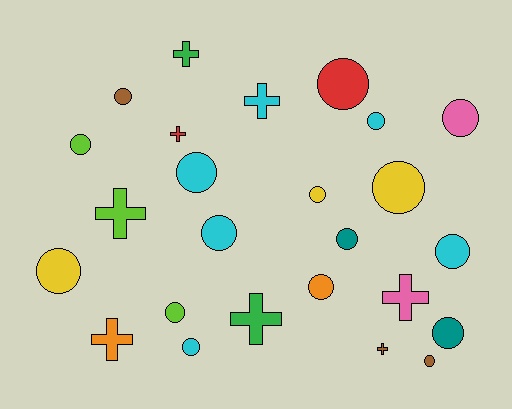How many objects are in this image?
There are 25 objects.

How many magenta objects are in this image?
There are no magenta objects.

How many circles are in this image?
There are 17 circles.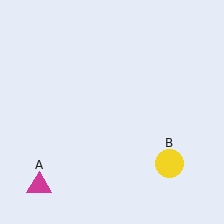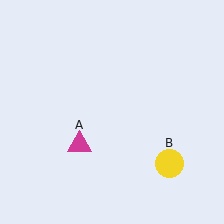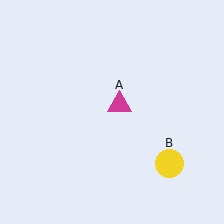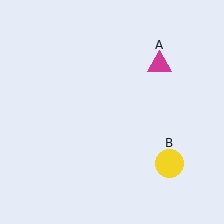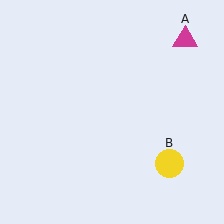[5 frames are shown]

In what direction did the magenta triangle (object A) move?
The magenta triangle (object A) moved up and to the right.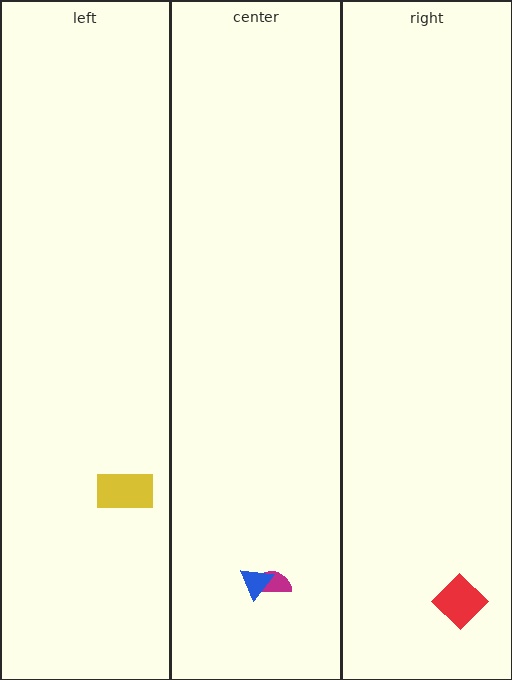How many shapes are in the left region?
1.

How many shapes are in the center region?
2.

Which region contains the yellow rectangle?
The left region.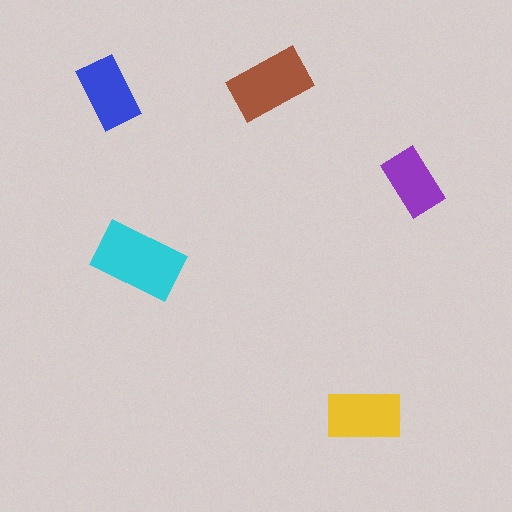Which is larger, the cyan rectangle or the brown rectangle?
The cyan one.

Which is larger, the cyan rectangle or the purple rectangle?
The cyan one.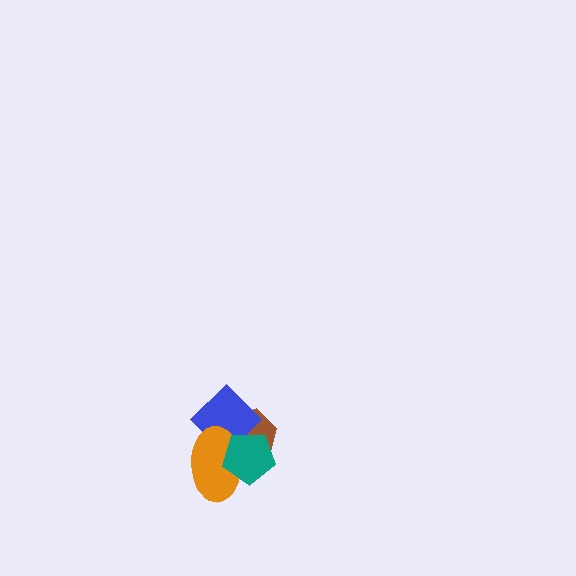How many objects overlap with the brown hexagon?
3 objects overlap with the brown hexagon.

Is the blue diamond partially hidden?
Yes, it is partially covered by another shape.